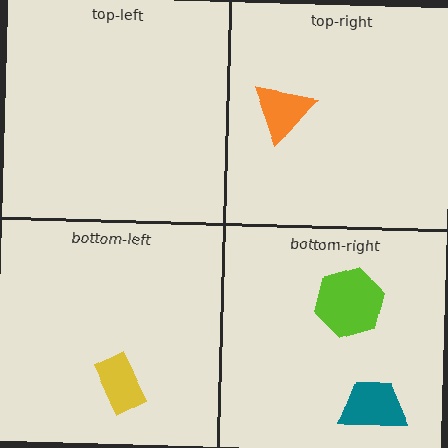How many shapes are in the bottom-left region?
1.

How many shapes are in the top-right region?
1.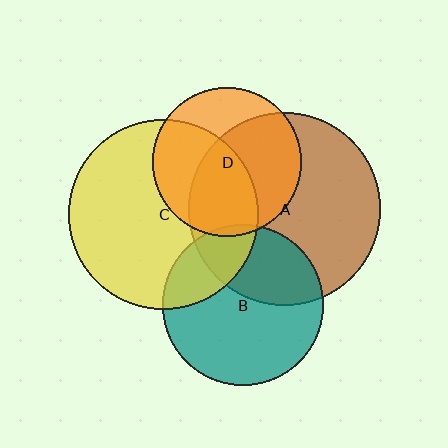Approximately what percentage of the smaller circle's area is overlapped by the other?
Approximately 60%.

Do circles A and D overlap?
Yes.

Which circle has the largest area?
Circle A (brown).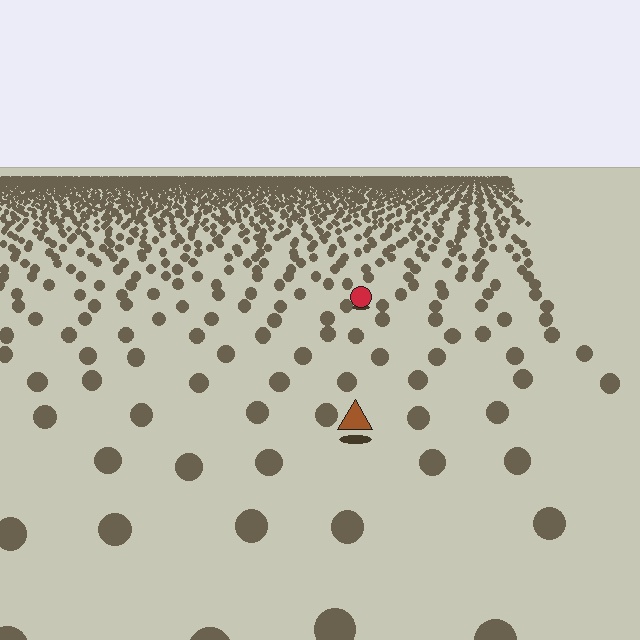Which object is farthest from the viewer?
The red circle is farthest from the viewer. It appears smaller and the ground texture around it is denser.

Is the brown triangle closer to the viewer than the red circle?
Yes. The brown triangle is closer — you can tell from the texture gradient: the ground texture is coarser near it.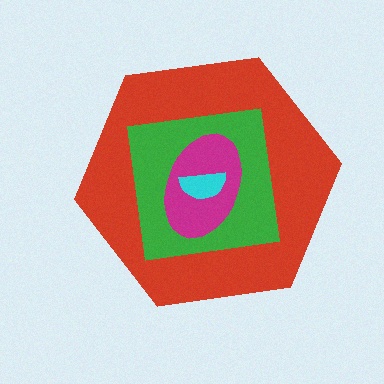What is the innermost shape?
The cyan semicircle.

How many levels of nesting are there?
4.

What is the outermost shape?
The red hexagon.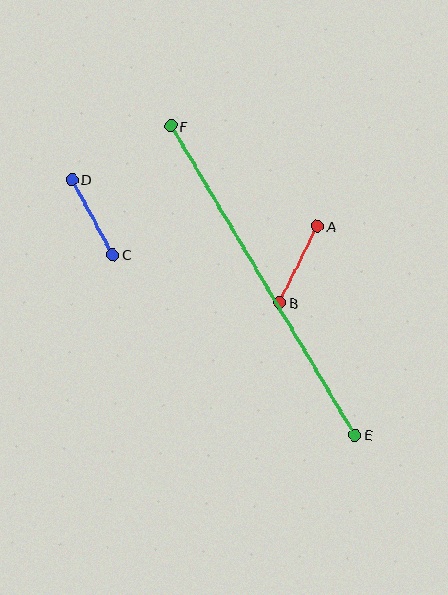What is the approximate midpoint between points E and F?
The midpoint is at approximately (263, 280) pixels.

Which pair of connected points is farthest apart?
Points E and F are farthest apart.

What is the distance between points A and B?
The distance is approximately 85 pixels.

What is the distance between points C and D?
The distance is approximately 85 pixels.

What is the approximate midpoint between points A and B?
The midpoint is at approximately (298, 264) pixels.